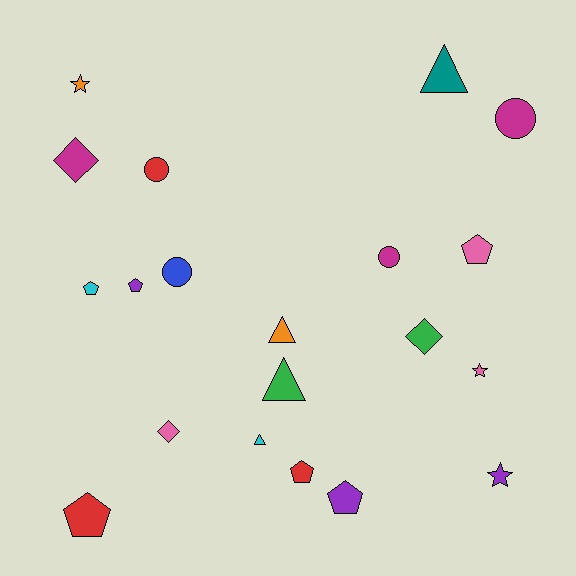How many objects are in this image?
There are 20 objects.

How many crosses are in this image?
There are no crosses.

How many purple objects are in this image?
There are 3 purple objects.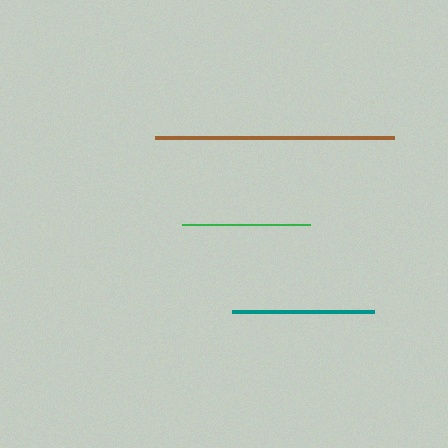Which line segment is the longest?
The brown line is the longest at approximately 239 pixels.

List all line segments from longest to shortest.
From longest to shortest: brown, teal, green.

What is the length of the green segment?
The green segment is approximately 128 pixels long.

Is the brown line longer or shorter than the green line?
The brown line is longer than the green line.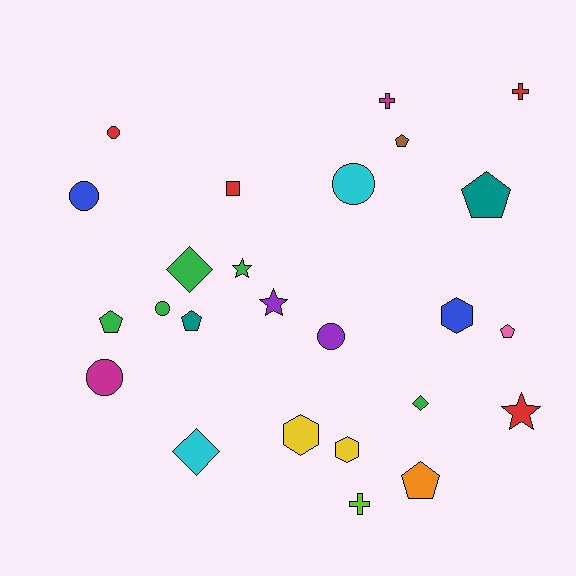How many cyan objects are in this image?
There are 2 cyan objects.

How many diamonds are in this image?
There are 3 diamonds.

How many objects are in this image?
There are 25 objects.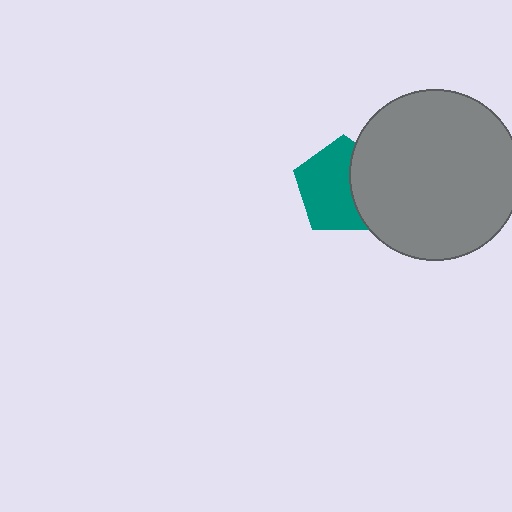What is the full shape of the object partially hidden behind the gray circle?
The partially hidden object is a teal pentagon.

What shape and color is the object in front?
The object in front is a gray circle.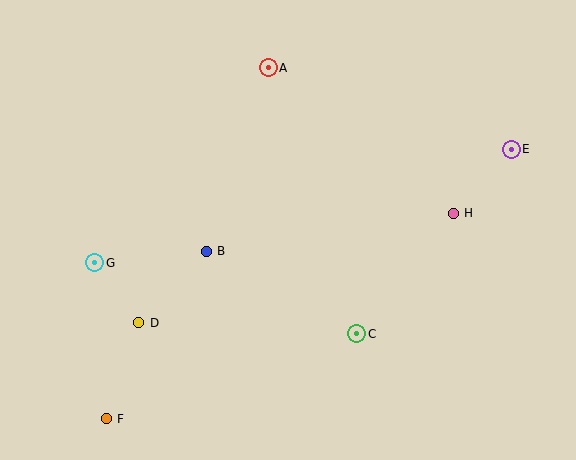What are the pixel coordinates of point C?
Point C is at (357, 334).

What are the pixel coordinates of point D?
Point D is at (139, 323).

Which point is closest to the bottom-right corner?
Point C is closest to the bottom-right corner.